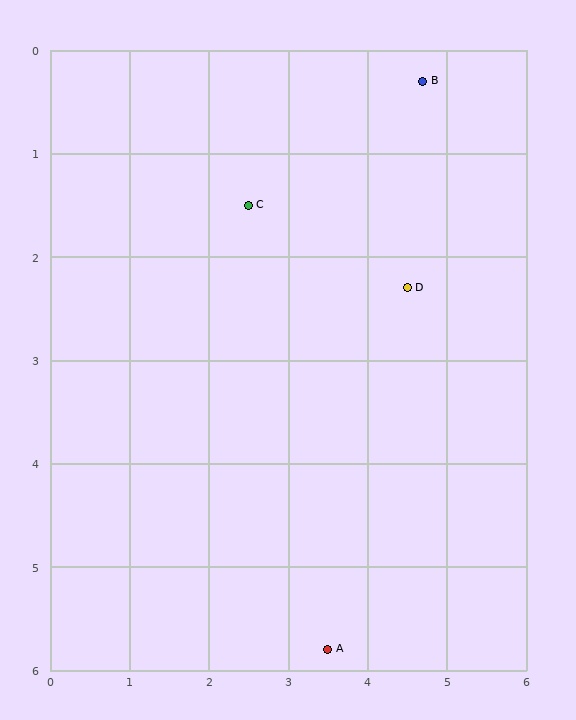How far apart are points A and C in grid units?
Points A and C are about 4.4 grid units apart.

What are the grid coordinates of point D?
Point D is at approximately (4.5, 2.3).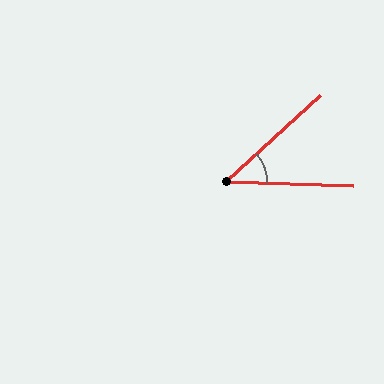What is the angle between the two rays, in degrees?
Approximately 44 degrees.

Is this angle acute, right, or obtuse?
It is acute.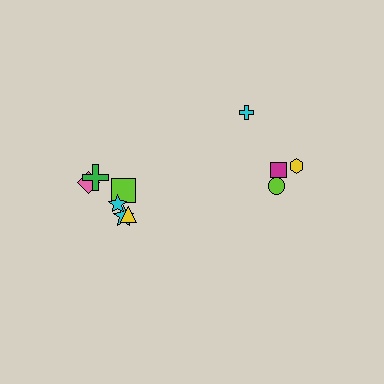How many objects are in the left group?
There are 6 objects.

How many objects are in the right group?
There are 4 objects.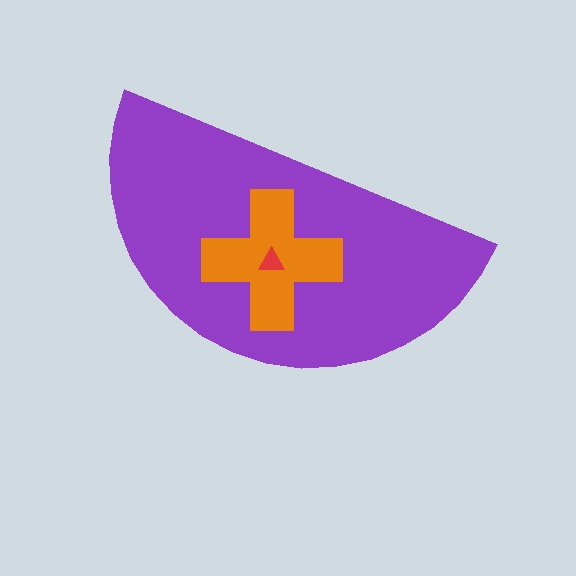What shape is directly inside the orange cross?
The red triangle.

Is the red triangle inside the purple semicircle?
Yes.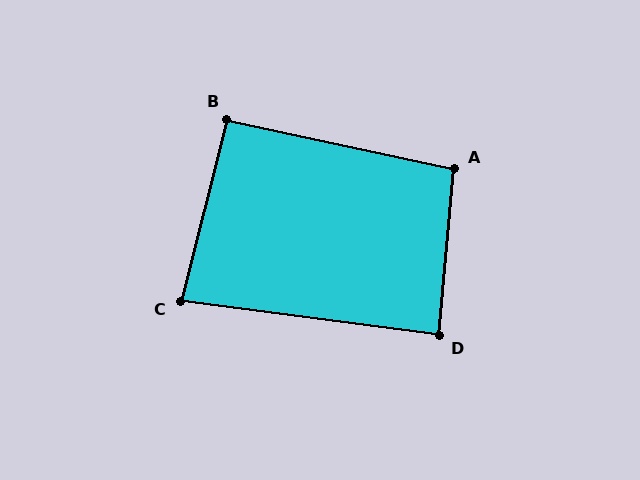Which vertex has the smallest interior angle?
C, at approximately 83 degrees.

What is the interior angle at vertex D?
Approximately 88 degrees (approximately right).